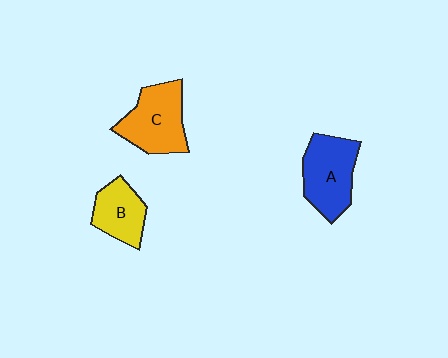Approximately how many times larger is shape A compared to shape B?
Approximately 1.4 times.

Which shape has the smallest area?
Shape B (yellow).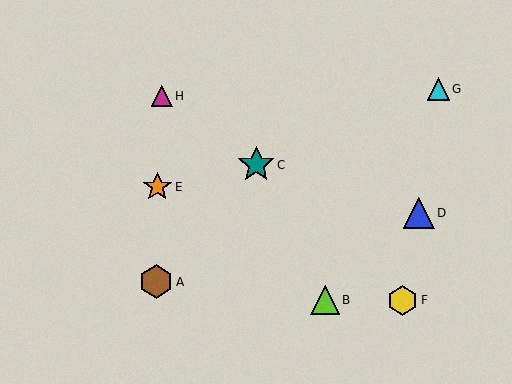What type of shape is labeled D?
Shape D is a blue triangle.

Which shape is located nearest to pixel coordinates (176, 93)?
The magenta triangle (labeled H) at (162, 96) is nearest to that location.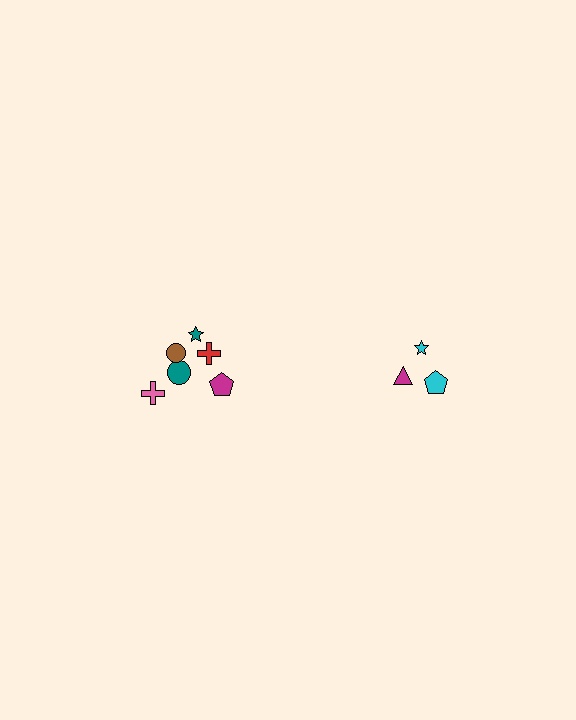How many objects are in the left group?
There are 6 objects.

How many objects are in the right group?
There are 3 objects.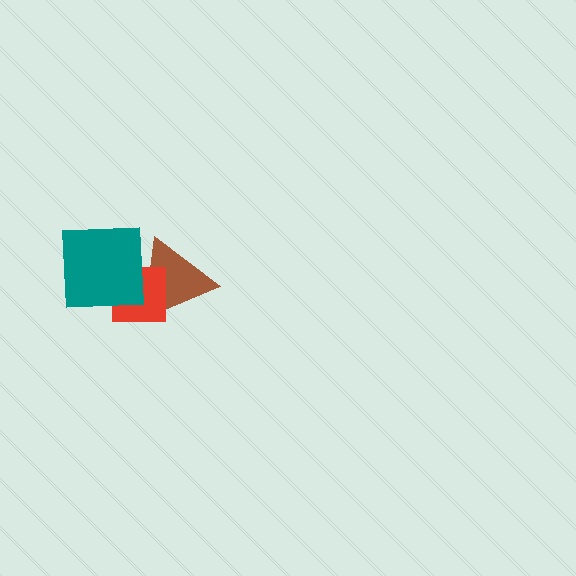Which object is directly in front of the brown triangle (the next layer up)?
The red square is directly in front of the brown triangle.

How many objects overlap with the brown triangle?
2 objects overlap with the brown triangle.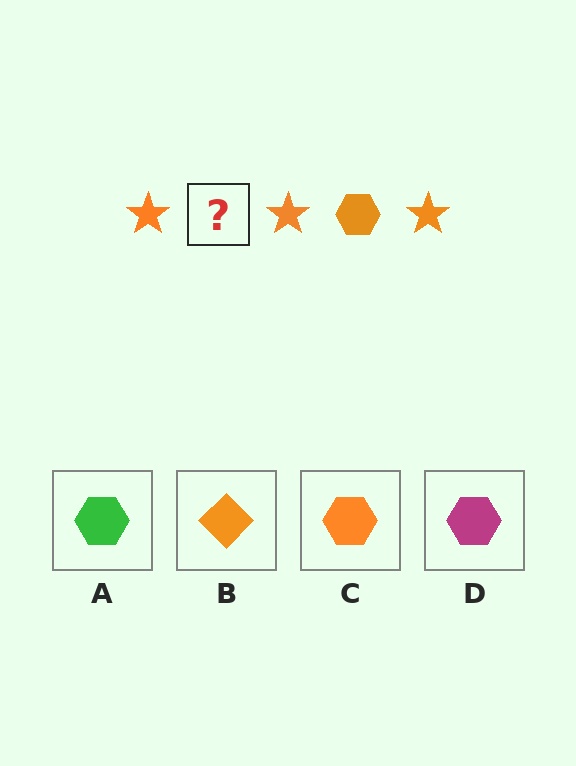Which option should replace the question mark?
Option C.